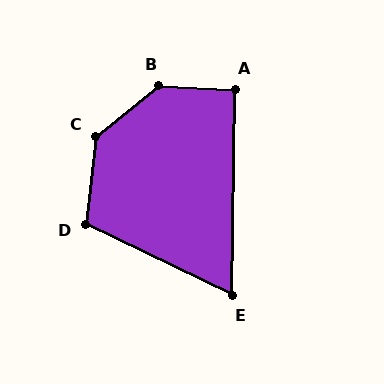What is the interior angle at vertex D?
Approximately 109 degrees (obtuse).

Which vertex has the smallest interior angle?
E, at approximately 65 degrees.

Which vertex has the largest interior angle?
B, at approximately 139 degrees.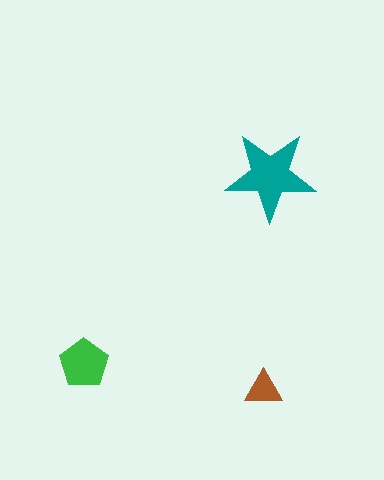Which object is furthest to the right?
The teal star is rightmost.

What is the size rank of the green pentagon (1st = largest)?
2nd.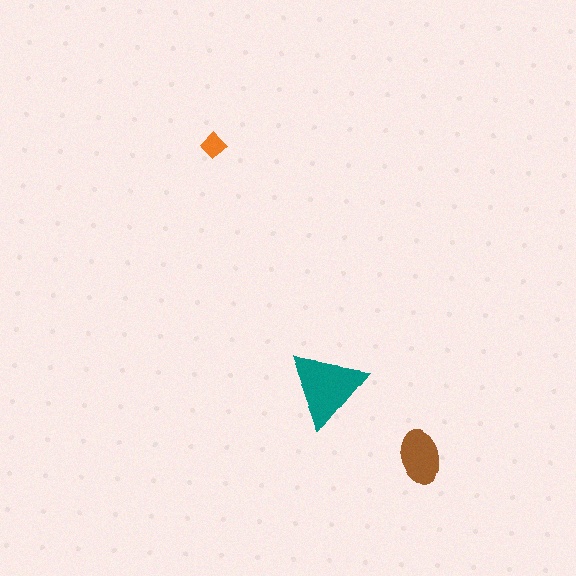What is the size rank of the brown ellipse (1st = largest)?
2nd.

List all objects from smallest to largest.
The orange diamond, the brown ellipse, the teal triangle.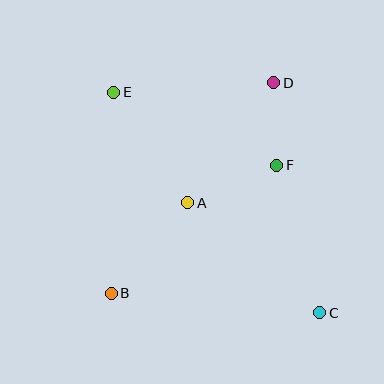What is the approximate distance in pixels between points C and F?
The distance between C and F is approximately 154 pixels.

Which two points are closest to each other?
Points D and F are closest to each other.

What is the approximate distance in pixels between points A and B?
The distance between A and B is approximately 119 pixels.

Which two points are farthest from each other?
Points C and E are farthest from each other.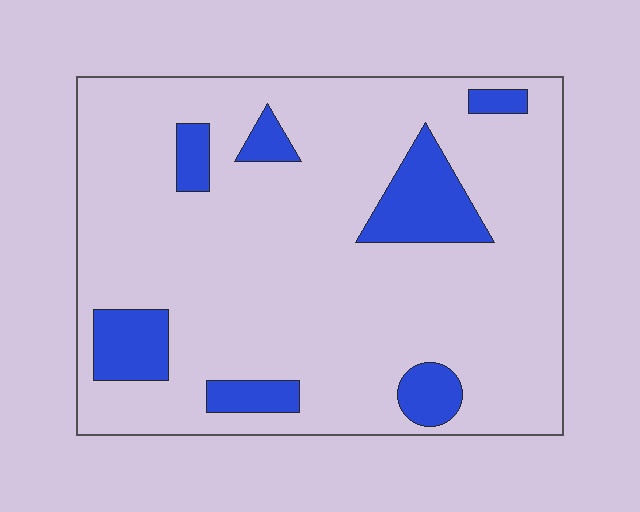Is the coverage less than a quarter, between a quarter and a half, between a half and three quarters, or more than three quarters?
Less than a quarter.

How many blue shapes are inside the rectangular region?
7.